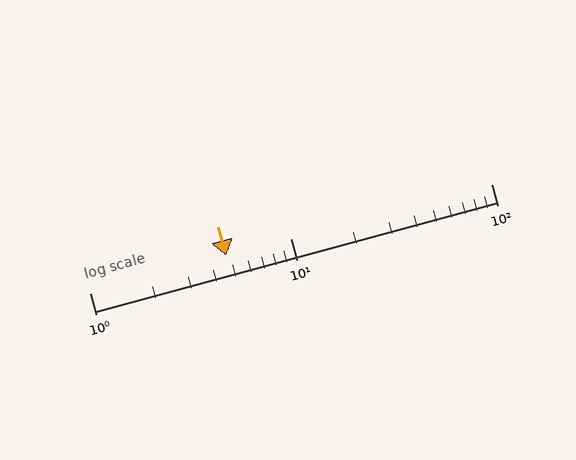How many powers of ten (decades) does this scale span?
The scale spans 2 decades, from 1 to 100.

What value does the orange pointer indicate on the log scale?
The pointer indicates approximately 4.8.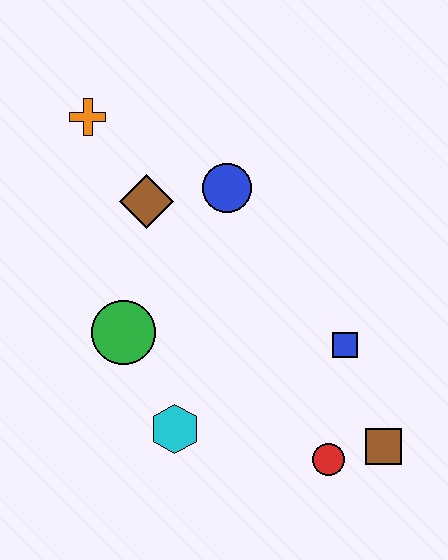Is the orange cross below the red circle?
No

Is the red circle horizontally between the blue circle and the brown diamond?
No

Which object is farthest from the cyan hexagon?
The orange cross is farthest from the cyan hexagon.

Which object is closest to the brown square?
The red circle is closest to the brown square.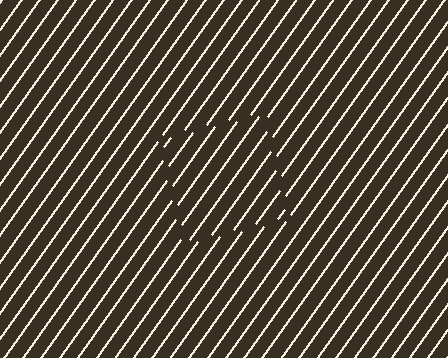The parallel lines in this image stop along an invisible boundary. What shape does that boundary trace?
An illusory square. The interior of the shape contains the same grating, shifted by half a period — the contour is defined by the phase discontinuity where line-ends from the inner and outer gratings abut.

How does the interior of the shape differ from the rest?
The interior of the shape contains the same grating, shifted by half a period — the contour is defined by the phase discontinuity where line-ends from the inner and outer gratings abut.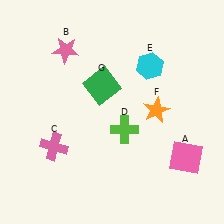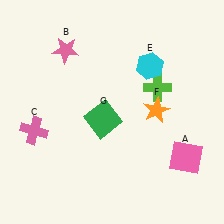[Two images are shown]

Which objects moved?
The objects that moved are: the pink cross (C), the lime cross (D), the green square (G).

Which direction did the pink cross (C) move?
The pink cross (C) moved left.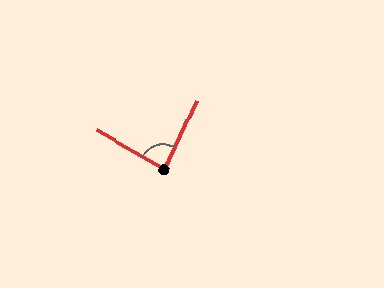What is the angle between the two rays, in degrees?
Approximately 85 degrees.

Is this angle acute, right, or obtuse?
It is acute.